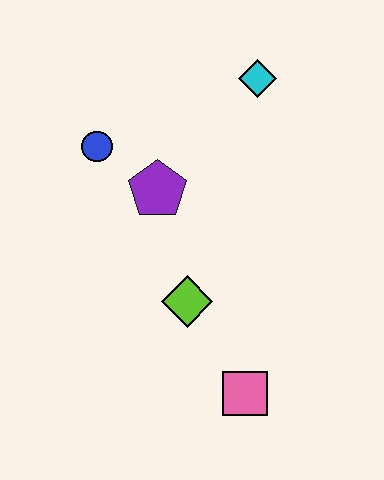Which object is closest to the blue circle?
The purple pentagon is closest to the blue circle.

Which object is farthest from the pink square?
The cyan diamond is farthest from the pink square.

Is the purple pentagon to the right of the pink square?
No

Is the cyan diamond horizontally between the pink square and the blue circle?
No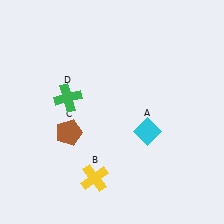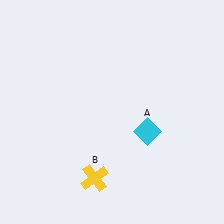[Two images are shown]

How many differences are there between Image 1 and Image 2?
There are 2 differences between the two images.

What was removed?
The green cross (D), the brown pentagon (C) were removed in Image 2.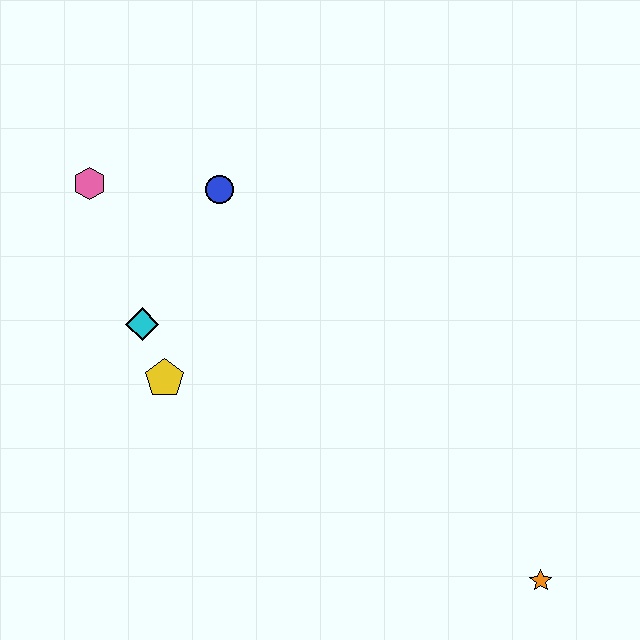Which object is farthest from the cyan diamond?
The orange star is farthest from the cyan diamond.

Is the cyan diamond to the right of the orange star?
No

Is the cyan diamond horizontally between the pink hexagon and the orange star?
Yes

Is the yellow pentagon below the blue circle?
Yes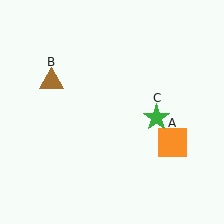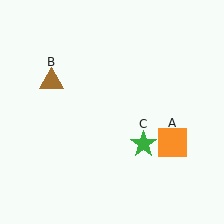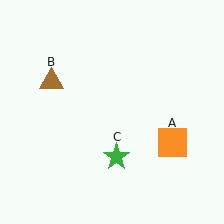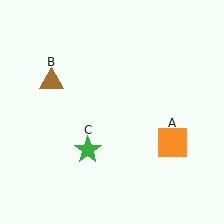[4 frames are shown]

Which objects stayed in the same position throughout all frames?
Orange square (object A) and brown triangle (object B) remained stationary.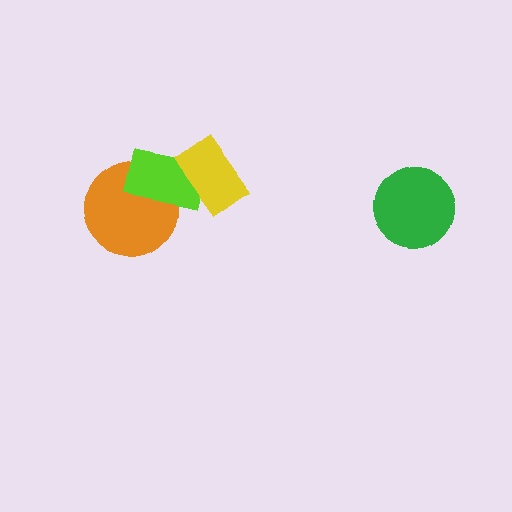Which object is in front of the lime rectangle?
The yellow rectangle is in front of the lime rectangle.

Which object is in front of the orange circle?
The lime rectangle is in front of the orange circle.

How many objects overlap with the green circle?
0 objects overlap with the green circle.